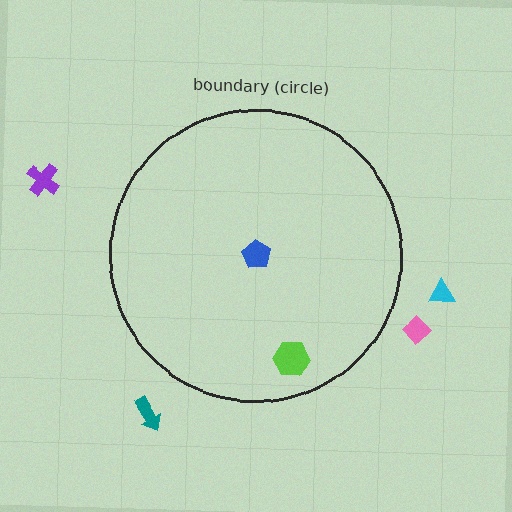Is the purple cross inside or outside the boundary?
Outside.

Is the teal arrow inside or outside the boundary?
Outside.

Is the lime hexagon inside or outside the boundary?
Inside.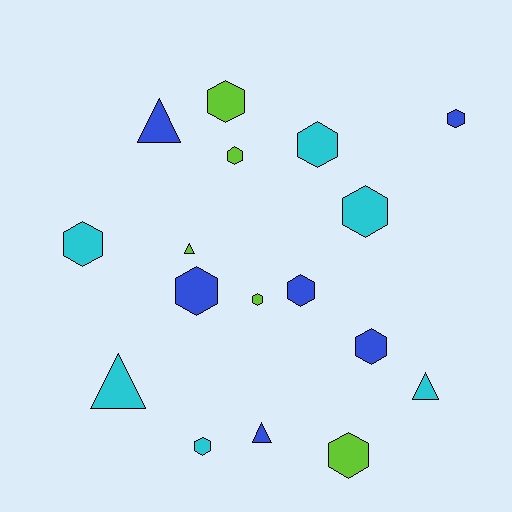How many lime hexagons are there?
There are 4 lime hexagons.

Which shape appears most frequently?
Hexagon, with 12 objects.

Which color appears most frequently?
Cyan, with 6 objects.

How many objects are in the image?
There are 17 objects.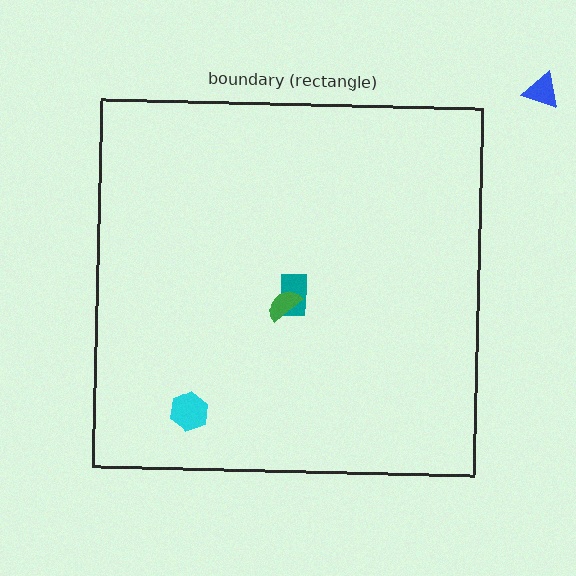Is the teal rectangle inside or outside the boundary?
Inside.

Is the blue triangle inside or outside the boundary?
Outside.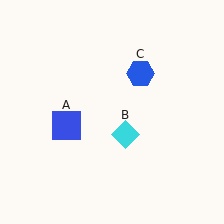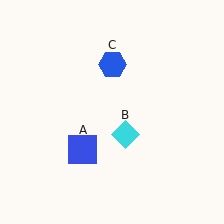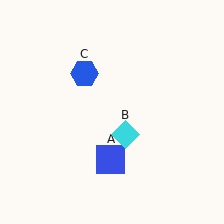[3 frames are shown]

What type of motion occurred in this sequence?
The blue square (object A), blue hexagon (object C) rotated counterclockwise around the center of the scene.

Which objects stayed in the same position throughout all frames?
Cyan diamond (object B) remained stationary.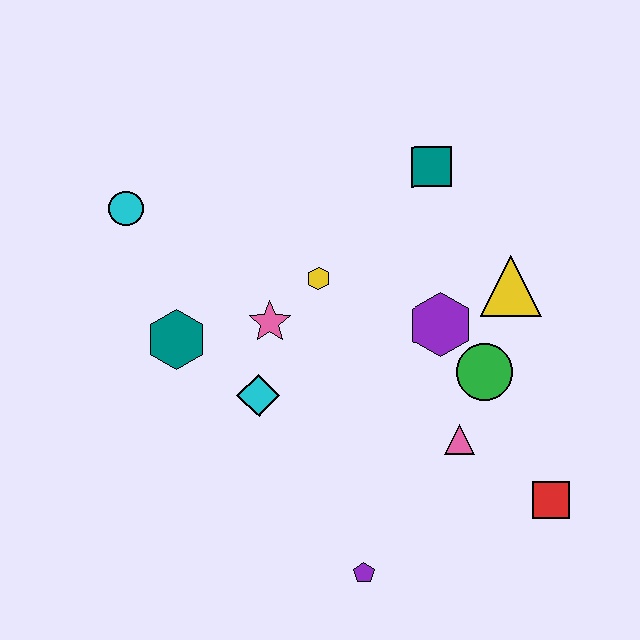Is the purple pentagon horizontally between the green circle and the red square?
No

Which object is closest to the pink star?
The yellow hexagon is closest to the pink star.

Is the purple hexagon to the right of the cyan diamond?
Yes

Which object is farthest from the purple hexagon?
The cyan circle is farthest from the purple hexagon.